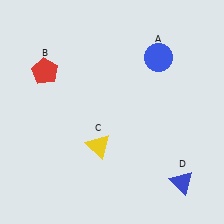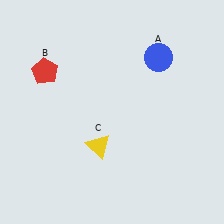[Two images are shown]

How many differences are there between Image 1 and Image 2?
There is 1 difference between the two images.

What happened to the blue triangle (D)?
The blue triangle (D) was removed in Image 2. It was in the bottom-right area of Image 1.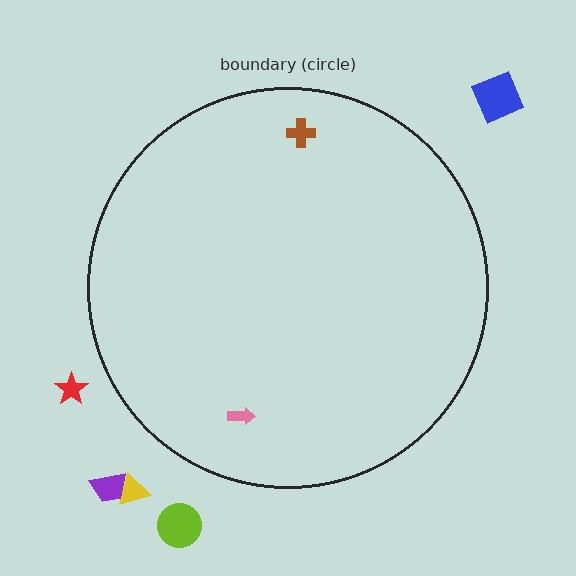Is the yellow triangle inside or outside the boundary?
Outside.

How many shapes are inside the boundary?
2 inside, 5 outside.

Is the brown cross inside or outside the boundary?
Inside.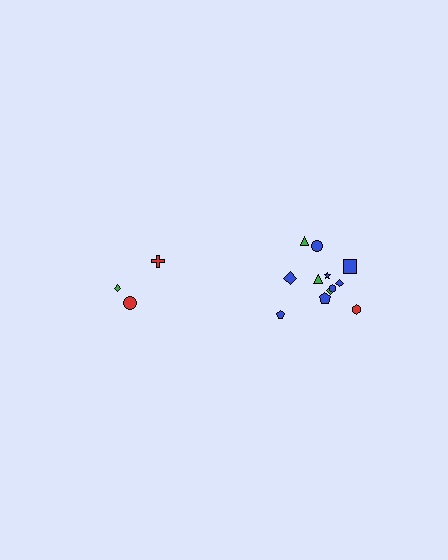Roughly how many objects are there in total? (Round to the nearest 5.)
Roughly 15 objects in total.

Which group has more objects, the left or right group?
The right group.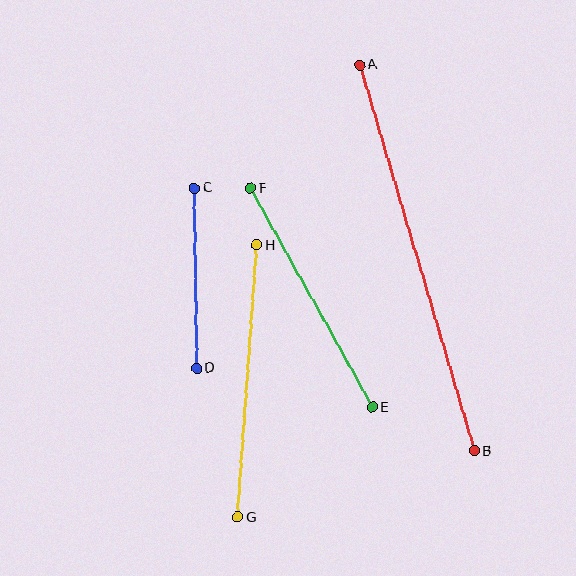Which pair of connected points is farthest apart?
Points A and B are farthest apart.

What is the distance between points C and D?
The distance is approximately 180 pixels.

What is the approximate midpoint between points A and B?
The midpoint is at approximately (417, 258) pixels.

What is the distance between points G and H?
The distance is approximately 273 pixels.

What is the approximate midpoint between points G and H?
The midpoint is at approximately (247, 381) pixels.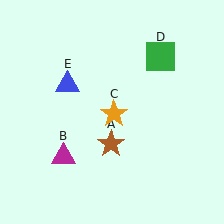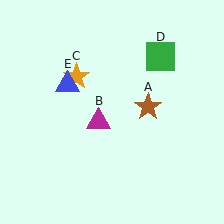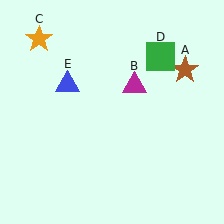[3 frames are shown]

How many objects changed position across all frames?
3 objects changed position: brown star (object A), magenta triangle (object B), orange star (object C).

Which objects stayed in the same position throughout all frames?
Green square (object D) and blue triangle (object E) remained stationary.